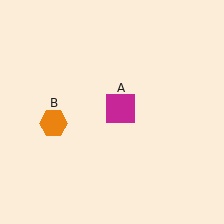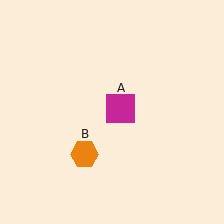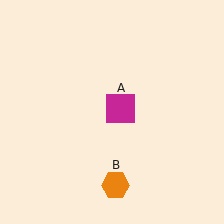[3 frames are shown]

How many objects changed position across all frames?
1 object changed position: orange hexagon (object B).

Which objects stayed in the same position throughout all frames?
Magenta square (object A) remained stationary.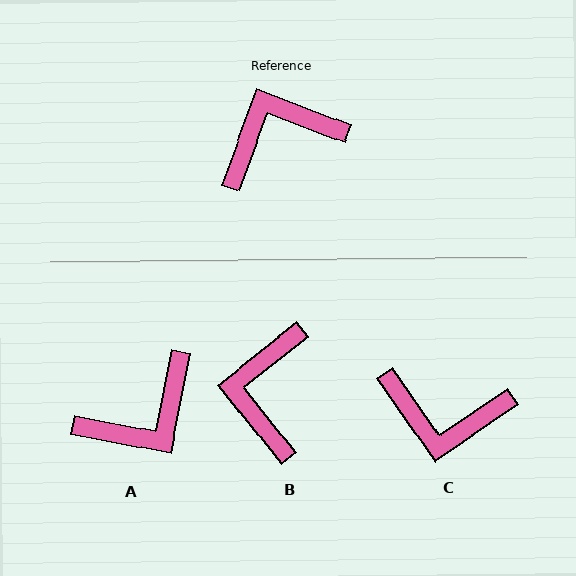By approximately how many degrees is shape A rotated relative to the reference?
Approximately 170 degrees clockwise.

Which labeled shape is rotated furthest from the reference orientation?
A, about 170 degrees away.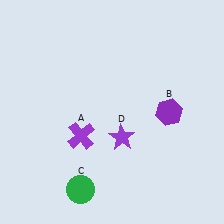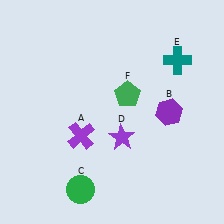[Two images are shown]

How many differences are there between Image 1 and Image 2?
There are 2 differences between the two images.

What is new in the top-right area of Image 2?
A green pentagon (F) was added in the top-right area of Image 2.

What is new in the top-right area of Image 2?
A teal cross (E) was added in the top-right area of Image 2.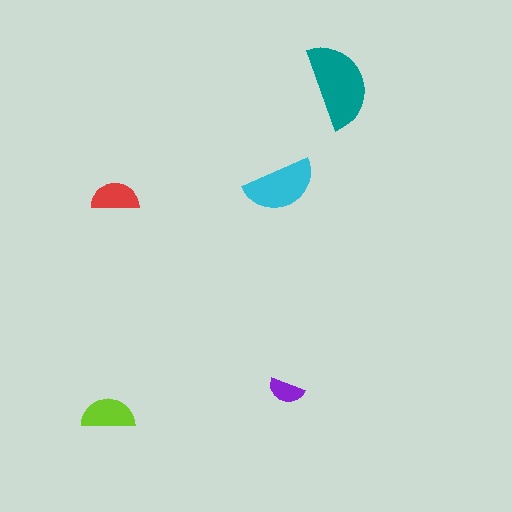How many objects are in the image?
There are 5 objects in the image.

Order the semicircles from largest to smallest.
the teal one, the cyan one, the lime one, the red one, the purple one.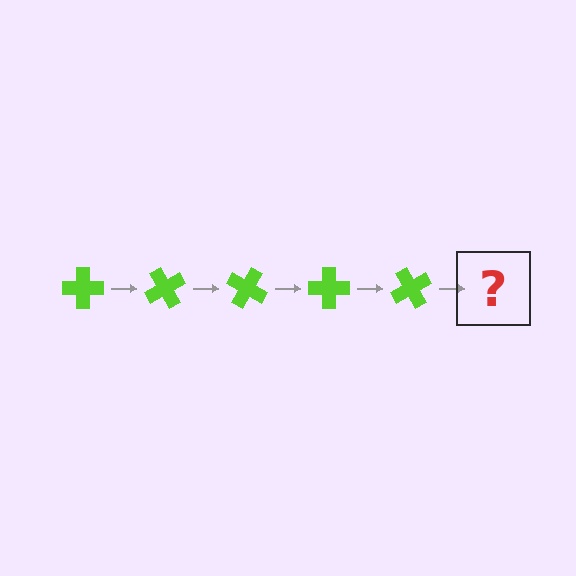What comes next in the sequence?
The next element should be a lime cross rotated 300 degrees.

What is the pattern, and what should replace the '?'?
The pattern is that the cross rotates 60 degrees each step. The '?' should be a lime cross rotated 300 degrees.